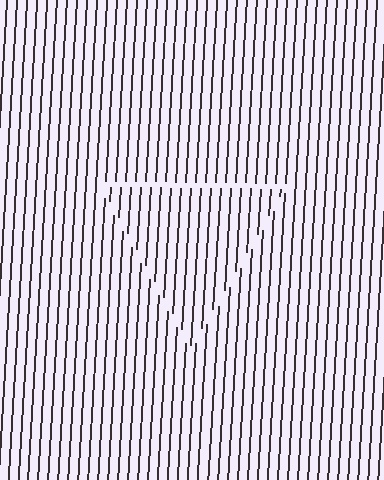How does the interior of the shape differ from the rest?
The interior of the shape contains the same grating, shifted by half a period — the contour is defined by the phase discontinuity where line-ends from the inner and outer gratings abut.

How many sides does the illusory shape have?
3 sides — the line-ends trace a triangle.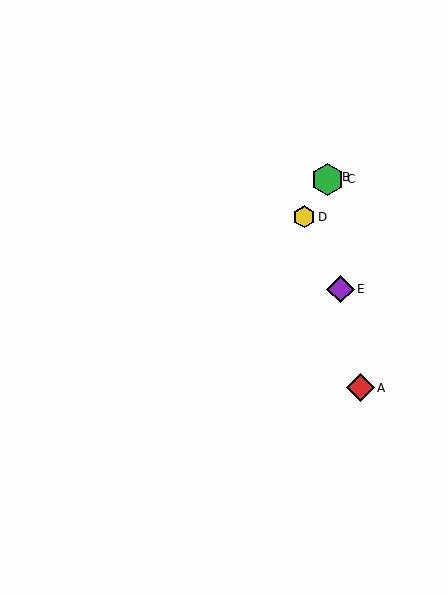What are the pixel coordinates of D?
Object D is at (304, 217).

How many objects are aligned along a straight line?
3 objects (B, C, D) are aligned along a straight line.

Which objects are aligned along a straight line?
Objects B, C, D are aligned along a straight line.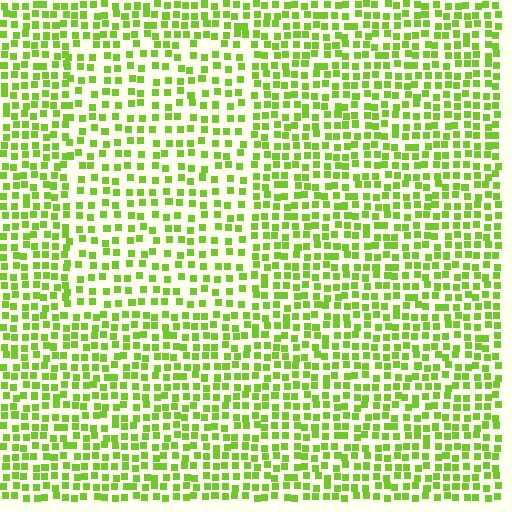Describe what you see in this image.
The image contains small lime elements arranged at two different densities. A rectangle-shaped region is visible where the elements are less densely packed than the surrounding area.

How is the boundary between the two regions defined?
The boundary is defined by a change in element density (approximately 1.5x ratio). All elements are the same color, size, and shape.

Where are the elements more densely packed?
The elements are more densely packed outside the rectangle boundary.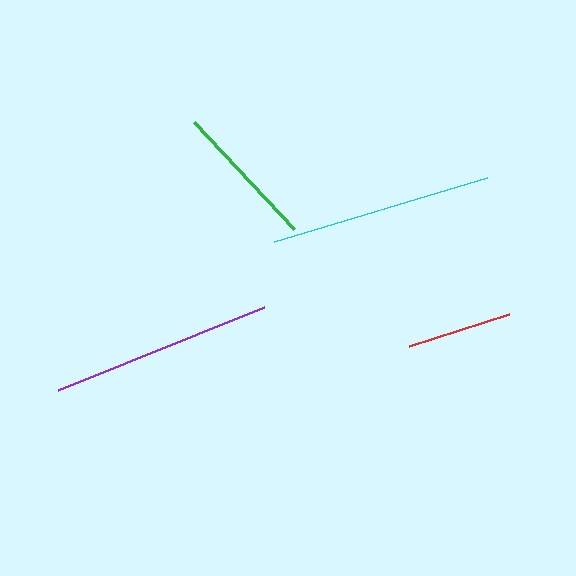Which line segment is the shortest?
The red line is the shortest at approximately 105 pixels.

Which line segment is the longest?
The cyan line is the longest at approximately 223 pixels.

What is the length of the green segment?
The green segment is approximately 147 pixels long.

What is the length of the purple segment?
The purple segment is approximately 222 pixels long.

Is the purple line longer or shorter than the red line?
The purple line is longer than the red line.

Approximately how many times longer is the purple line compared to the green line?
The purple line is approximately 1.5 times the length of the green line.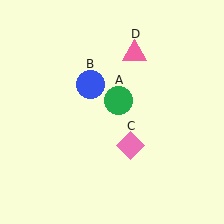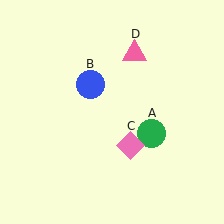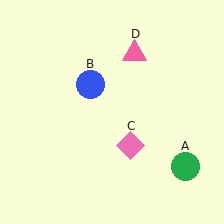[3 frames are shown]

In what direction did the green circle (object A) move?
The green circle (object A) moved down and to the right.